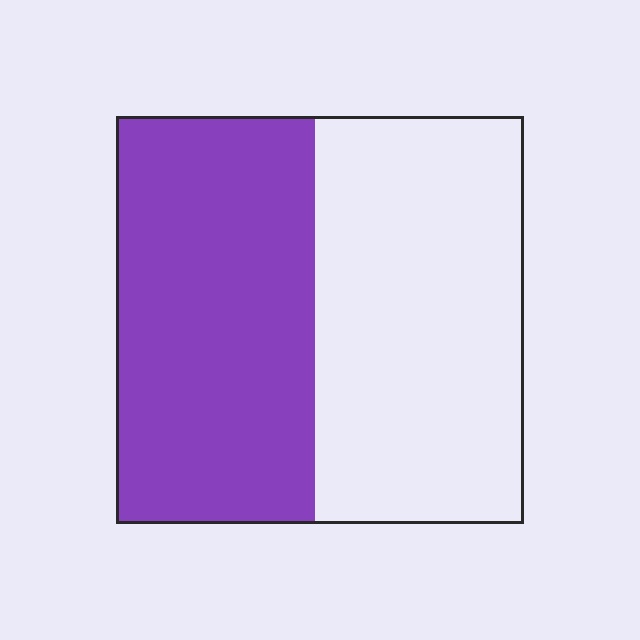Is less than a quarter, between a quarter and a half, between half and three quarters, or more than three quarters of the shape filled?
Between a quarter and a half.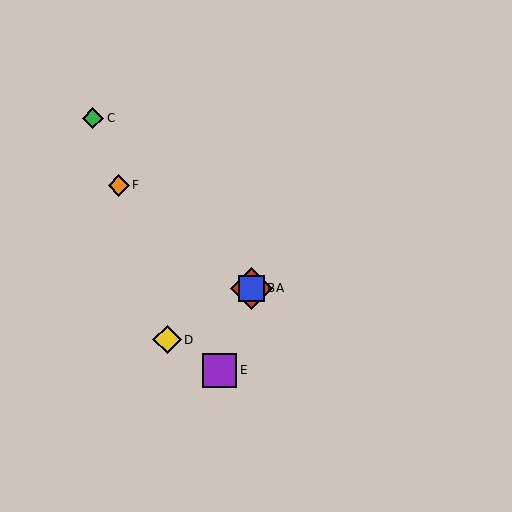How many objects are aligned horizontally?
2 objects (A, B) are aligned horizontally.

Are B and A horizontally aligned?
Yes, both are at y≈288.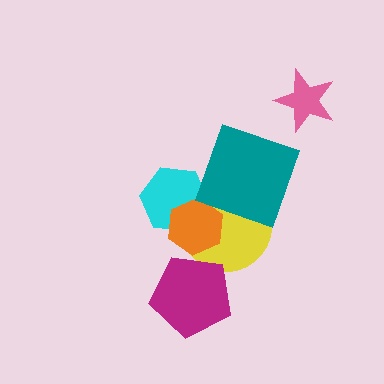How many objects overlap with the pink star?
0 objects overlap with the pink star.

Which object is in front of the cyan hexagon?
The orange hexagon is in front of the cyan hexagon.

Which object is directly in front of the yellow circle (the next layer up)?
The magenta pentagon is directly in front of the yellow circle.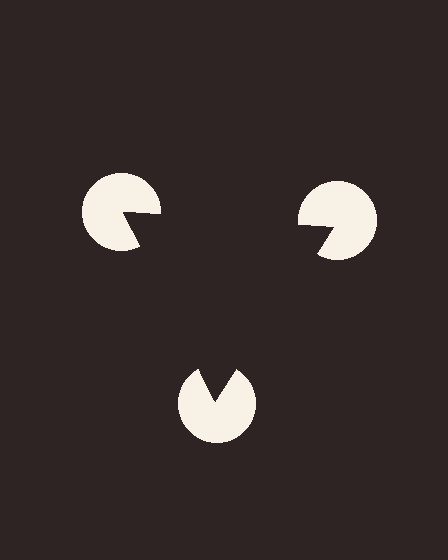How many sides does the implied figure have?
3 sides.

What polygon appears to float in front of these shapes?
An illusory triangle — its edges are inferred from the aligned wedge cuts in the pac-man discs, not physically drawn.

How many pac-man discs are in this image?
There are 3 — one at each vertex of the illusory triangle.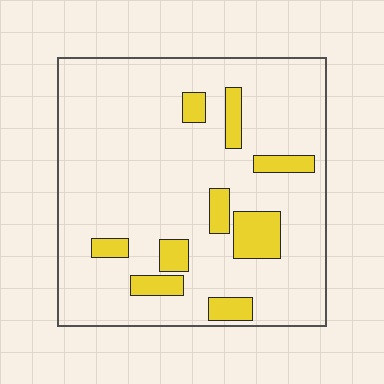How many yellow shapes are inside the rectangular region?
9.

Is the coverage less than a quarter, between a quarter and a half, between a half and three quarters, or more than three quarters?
Less than a quarter.